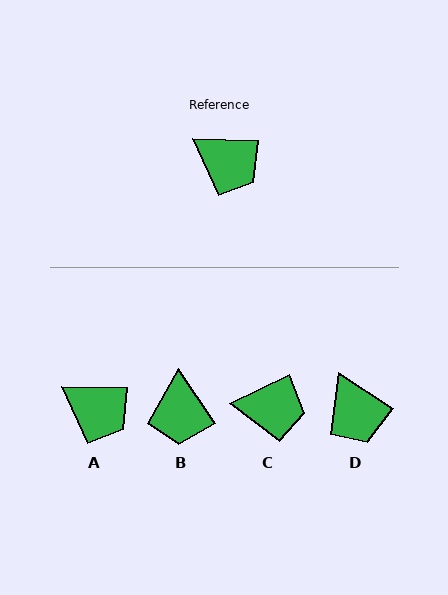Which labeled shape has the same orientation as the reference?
A.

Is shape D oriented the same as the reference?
No, it is off by about 32 degrees.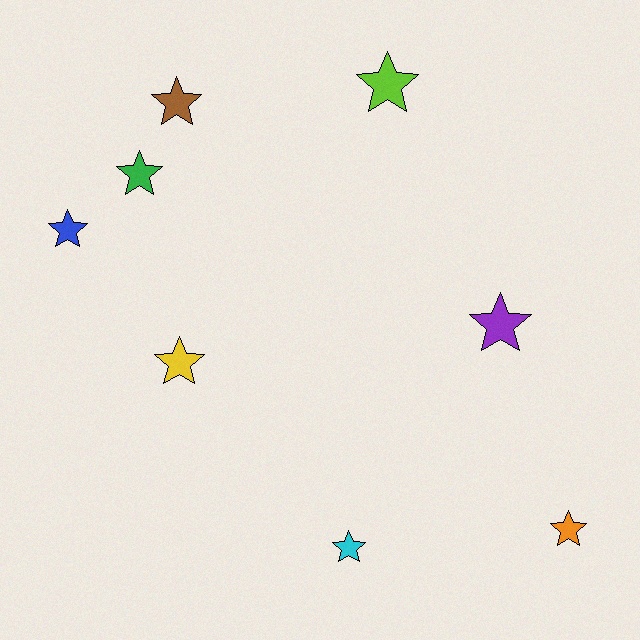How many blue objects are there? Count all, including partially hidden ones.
There is 1 blue object.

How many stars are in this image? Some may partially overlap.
There are 8 stars.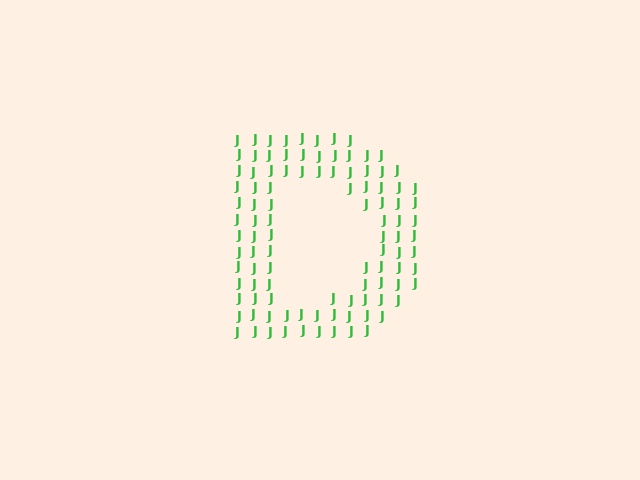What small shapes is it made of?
It is made of small letter J's.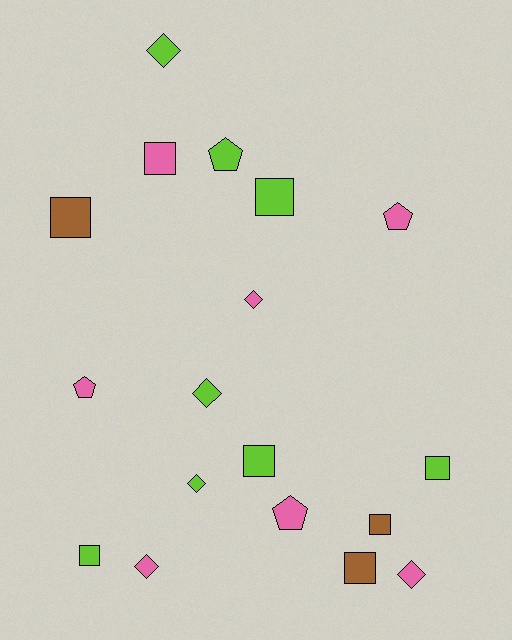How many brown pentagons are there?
There are no brown pentagons.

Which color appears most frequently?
Lime, with 8 objects.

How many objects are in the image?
There are 18 objects.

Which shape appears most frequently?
Square, with 8 objects.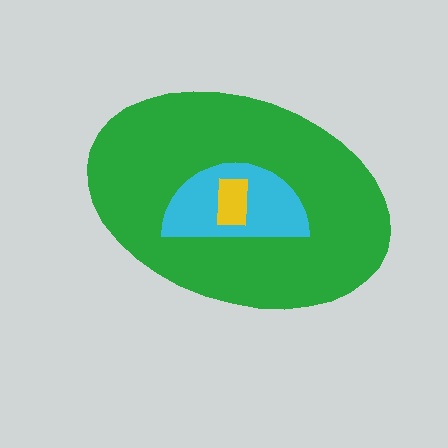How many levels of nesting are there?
3.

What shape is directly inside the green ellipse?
The cyan semicircle.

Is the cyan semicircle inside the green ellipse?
Yes.